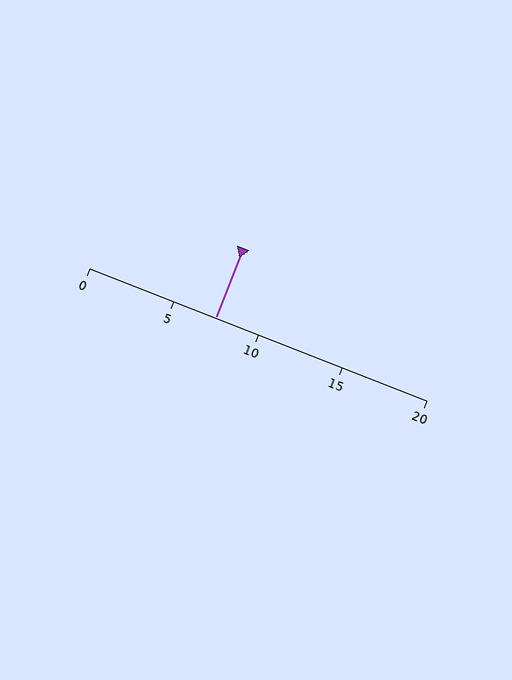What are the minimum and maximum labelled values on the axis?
The axis runs from 0 to 20.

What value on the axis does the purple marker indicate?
The marker indicates approximately 7.5.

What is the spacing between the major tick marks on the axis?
The major ticks are spaced 5 apart.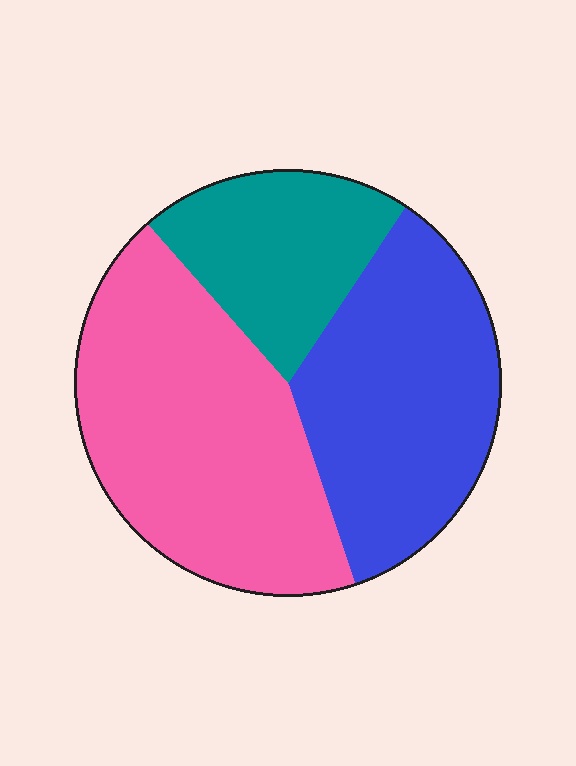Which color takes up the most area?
Pink, at roughly 45%.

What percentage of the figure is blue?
Blue covers around 35% of the figure.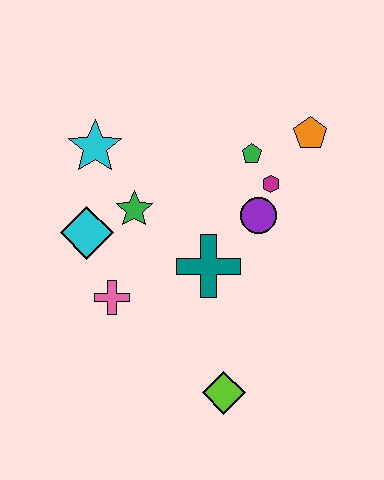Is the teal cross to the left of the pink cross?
No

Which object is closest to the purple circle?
The magenta hexagon is closest to the purple circle.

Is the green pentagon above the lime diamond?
Yes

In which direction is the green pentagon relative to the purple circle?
The green pentagon is above the purple circle.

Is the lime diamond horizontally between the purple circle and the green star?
Yes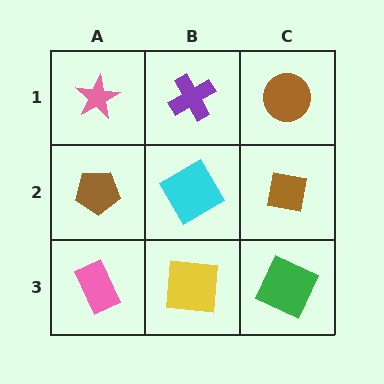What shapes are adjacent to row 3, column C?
A brown square (row 2, column C), a yellow square (row 3, column B).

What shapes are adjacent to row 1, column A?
A brown pentagon (row 2, column A), a purple cross (row 1, column B).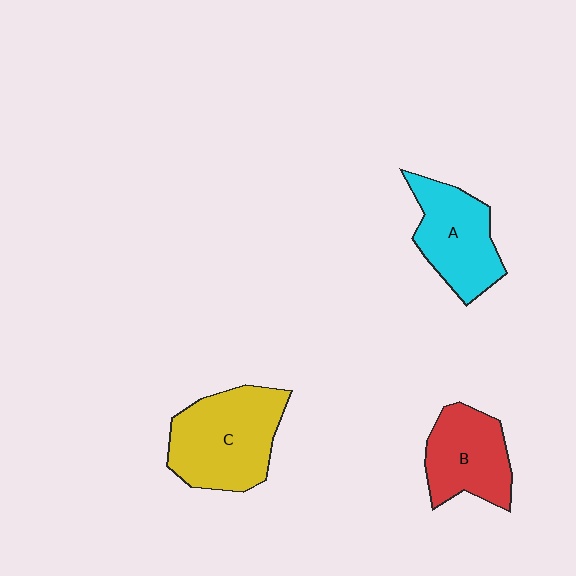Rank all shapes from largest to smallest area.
From largest to smallest: C (yellow), A (cyan), B (red).